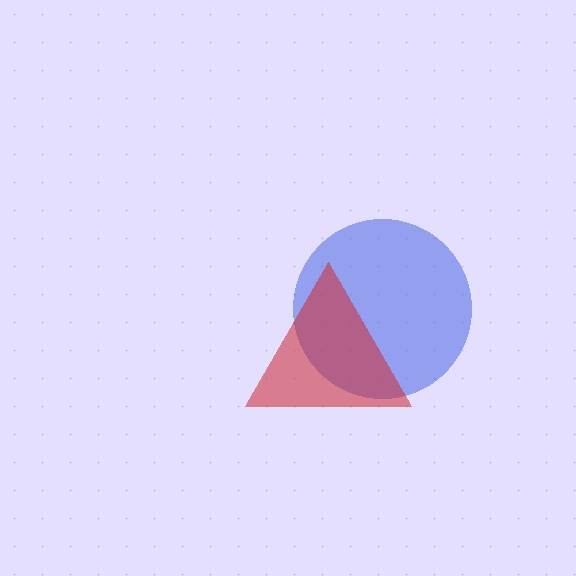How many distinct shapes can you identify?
There are 2 distinct shapes: a blue circle, a red triangle.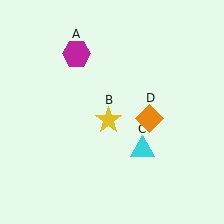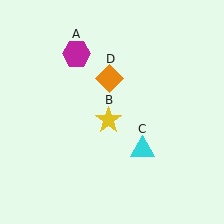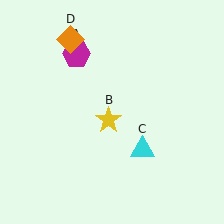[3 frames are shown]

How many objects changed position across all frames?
1 object changed position: orange diamond (object D).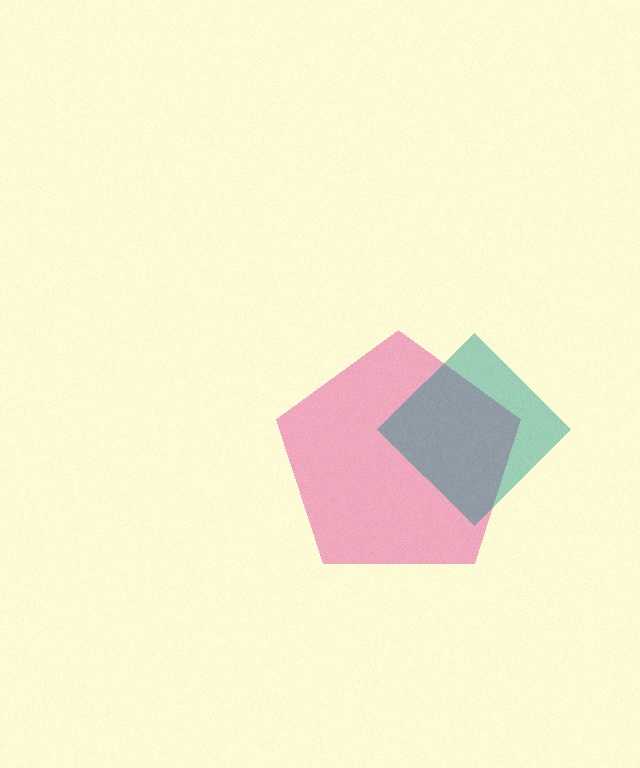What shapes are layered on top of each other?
The layered shapes are: a pink pentagon, a teal diamond.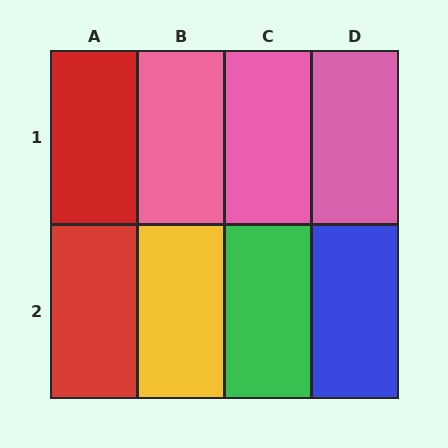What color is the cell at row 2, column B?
Yellow.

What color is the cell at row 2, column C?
Green.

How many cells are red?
2 cells are red.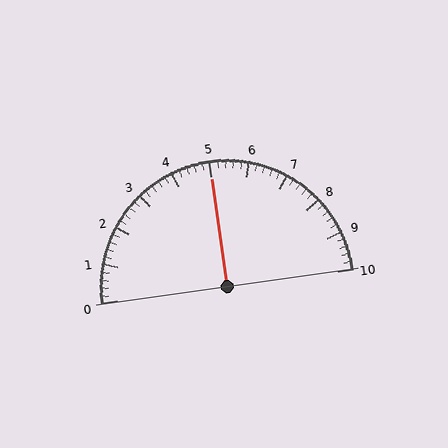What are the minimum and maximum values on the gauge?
The gauge ranges from 0 to 10.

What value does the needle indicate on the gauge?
The needle indicates approximately 5.0.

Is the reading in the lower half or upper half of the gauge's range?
The reading is in the upper half of the range (0 to 10).